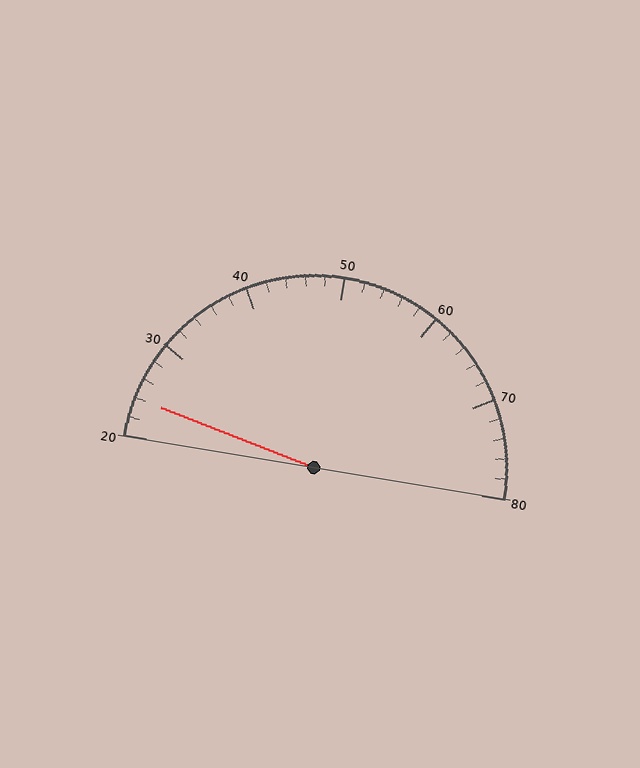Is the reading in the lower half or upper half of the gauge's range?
The reading is in the lower half of the range (20 to 80).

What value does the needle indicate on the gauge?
The needle indicates approximately 24.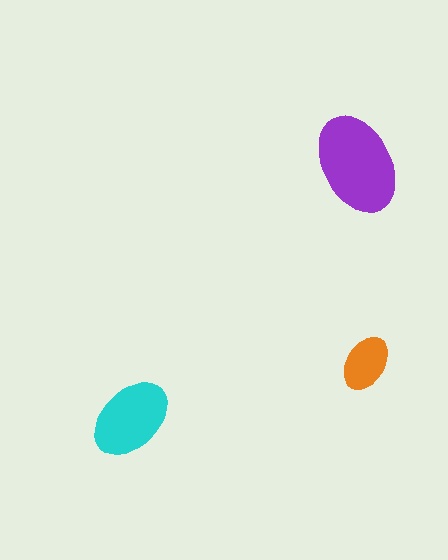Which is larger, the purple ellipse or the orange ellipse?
The purple one.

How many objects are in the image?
There are 3 objects in the image.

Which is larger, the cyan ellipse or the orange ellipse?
The cyan one.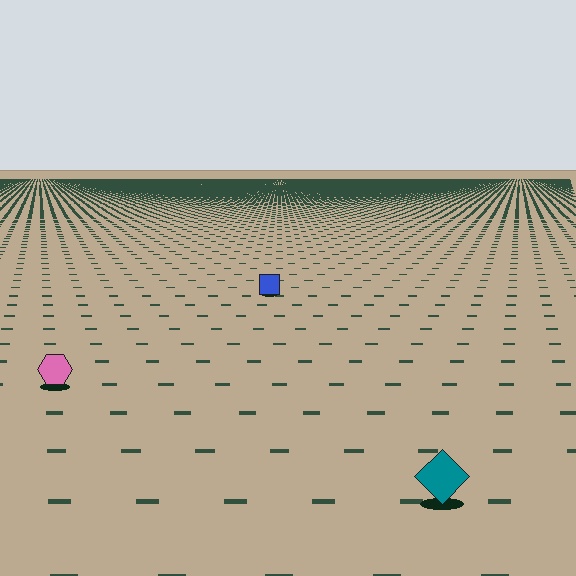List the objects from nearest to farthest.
From nearest to farthest: the teal diamond, the pink hexagon, the blue square.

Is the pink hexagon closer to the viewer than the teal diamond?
No. The teal diamond is closer — you can tell from the texture gradient: the ground texture is coarser near it.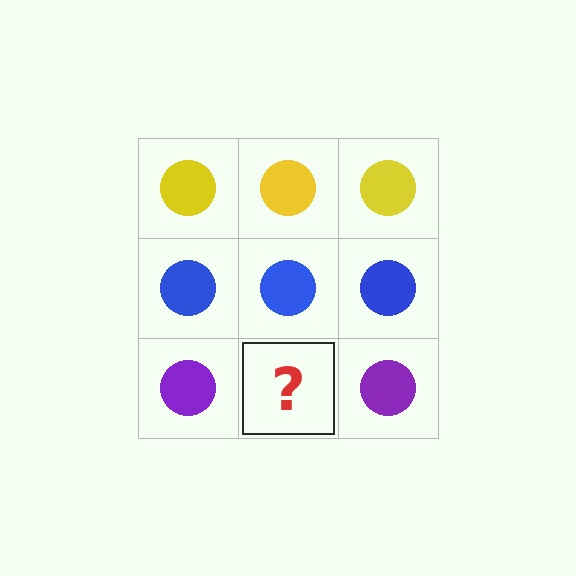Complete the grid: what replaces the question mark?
The question mark should be replaced with a purple circle.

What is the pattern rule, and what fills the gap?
The rule is that each row has a consistent color. The gap should be filled with a purple circle.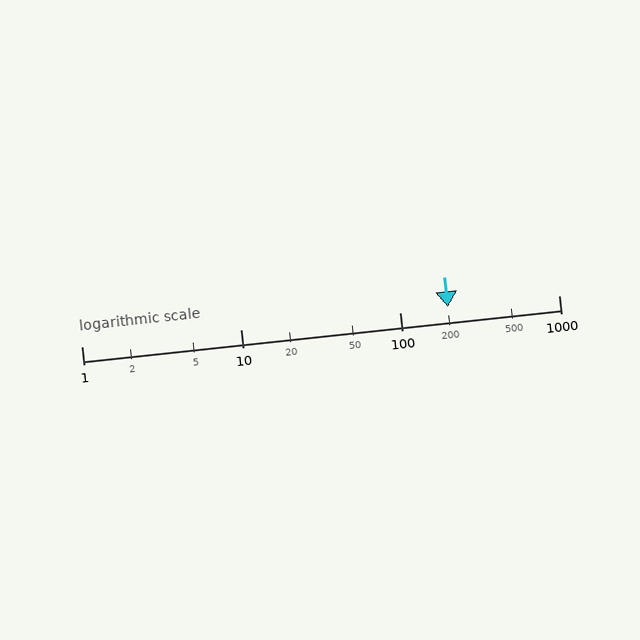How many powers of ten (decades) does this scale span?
The scale spans 3 decades, from 1 to 1000.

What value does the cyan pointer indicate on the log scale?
The pointer indicates approximately 200.